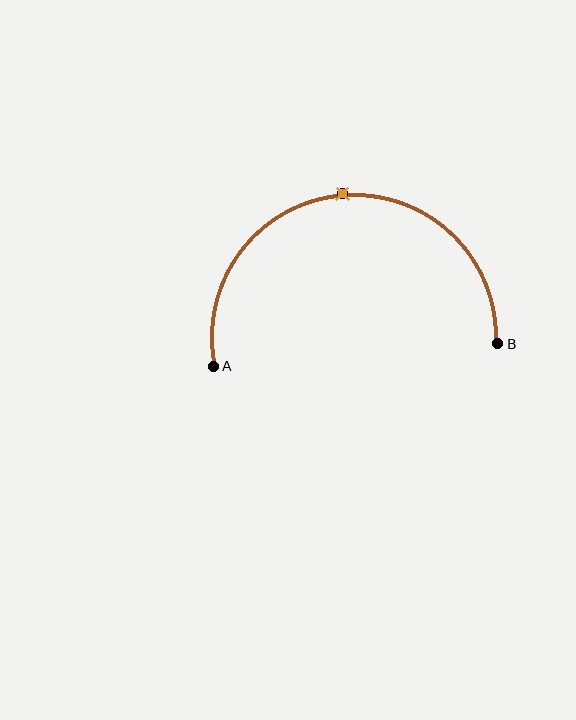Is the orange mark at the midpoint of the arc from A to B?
Yes. The orange mark lies on the arc at equal arc-length from both A and B — it is the arc midpoint.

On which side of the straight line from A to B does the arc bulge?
The arc bulges above the straight line connecting A and B.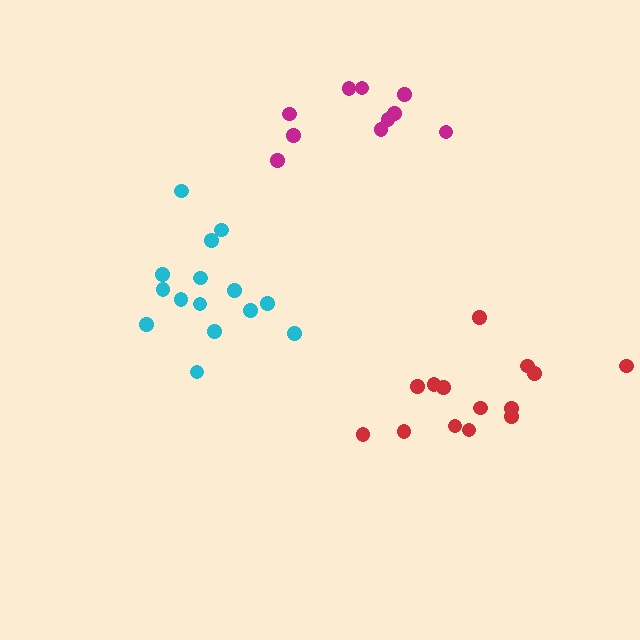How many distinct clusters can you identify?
There are 3 distinct clusters.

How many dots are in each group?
Group 1: 15 dots, Group 2: 14 dots, Group 3: 10 dots (39 total).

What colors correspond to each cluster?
The clusters are colored: cyan, red, magenta.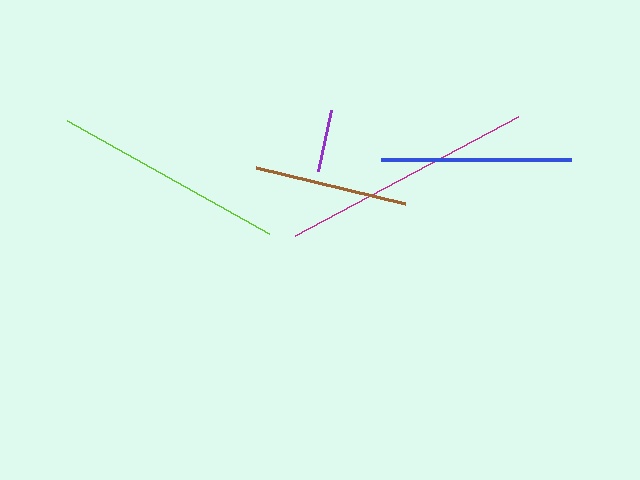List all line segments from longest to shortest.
From longest to shortest: magenta, lime, blue, brown, purple.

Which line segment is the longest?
The magenta line is the longest at approximately 252 pixels.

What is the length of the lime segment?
The lime segment is approximately 231 pixels long.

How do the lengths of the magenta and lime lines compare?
The magenta and lime lines are approximately the same length.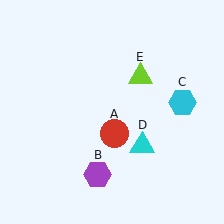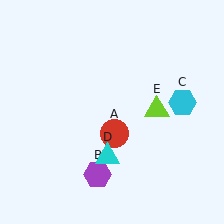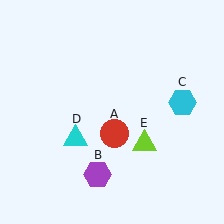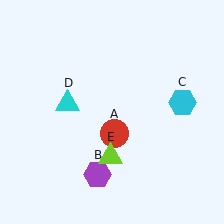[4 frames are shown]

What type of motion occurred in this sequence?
The cyan triangle (object D), lime triangle (object E) rotated clockwise around the center of the scene.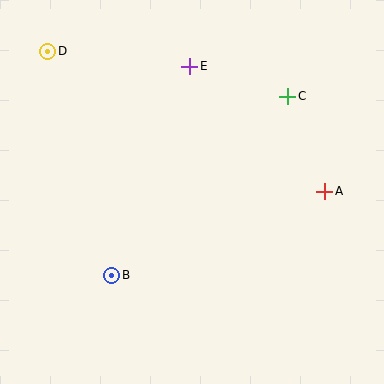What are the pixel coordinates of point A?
Point A is at (325, 191).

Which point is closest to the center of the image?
Point B at (112, 275) is closest to the center.